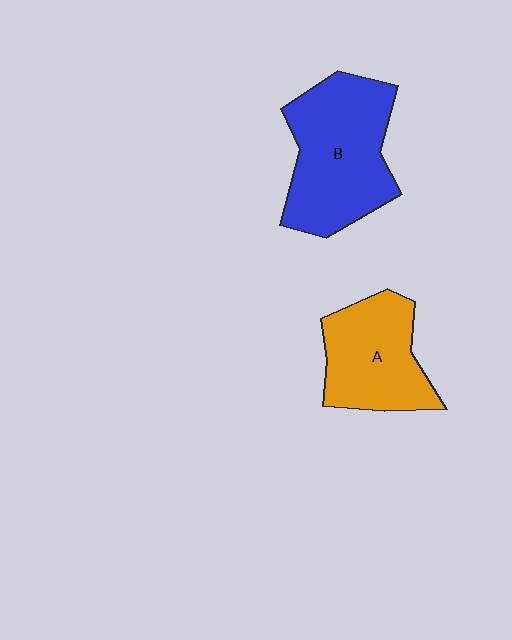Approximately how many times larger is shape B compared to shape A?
Approximately 1.4 times.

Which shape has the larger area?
Shape B (blue).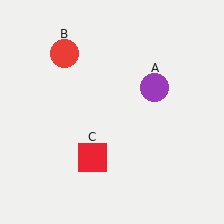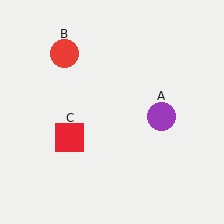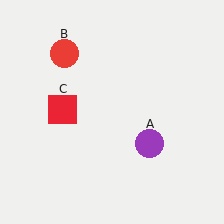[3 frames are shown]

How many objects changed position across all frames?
2 objects changed position: purple circle (object A), red square (object C).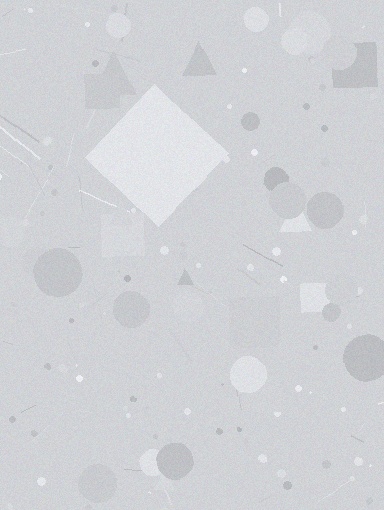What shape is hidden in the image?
A diamond is hidden in the image.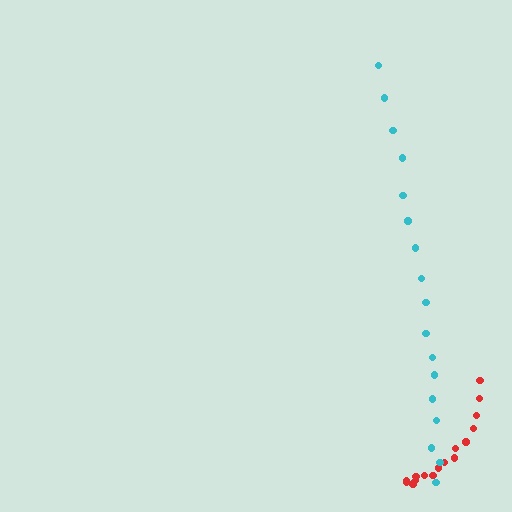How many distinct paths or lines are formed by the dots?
There are 2 distinct paths.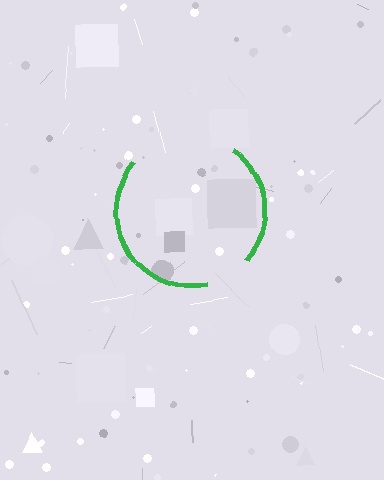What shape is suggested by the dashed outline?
The dashed outline suggests a circle.